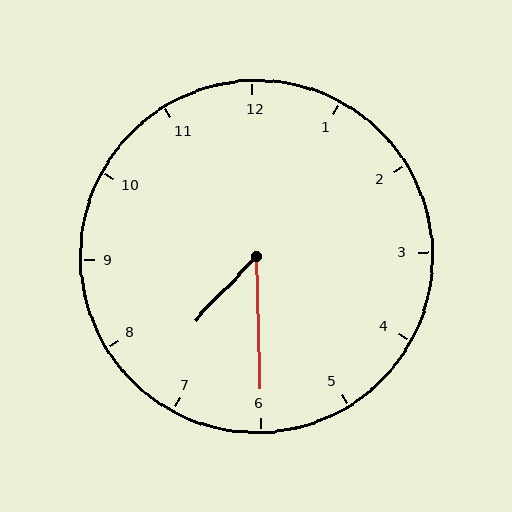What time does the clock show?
7:30.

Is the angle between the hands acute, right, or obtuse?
It is acute.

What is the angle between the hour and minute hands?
Approximately 45 degrees.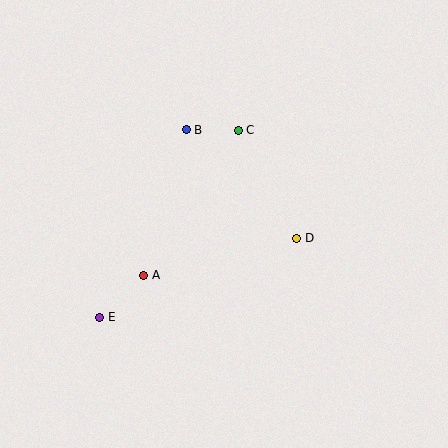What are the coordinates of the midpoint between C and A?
The midpoint between C and A is at (191, 203).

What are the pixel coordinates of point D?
Point D is at (297, 238).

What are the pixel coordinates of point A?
Point A is at (144, 275).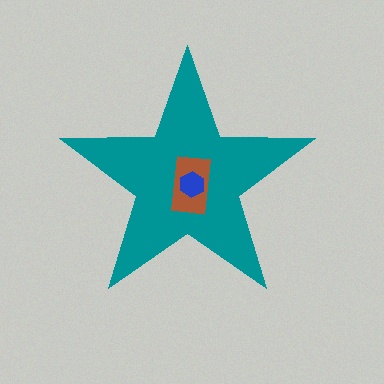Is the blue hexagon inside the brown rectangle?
Yes.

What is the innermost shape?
The blue hexagon.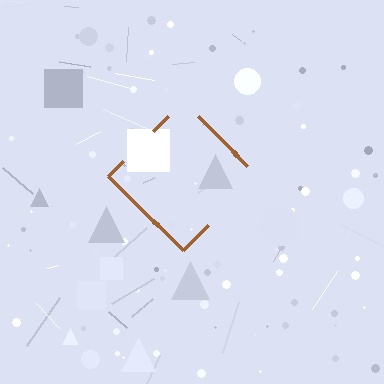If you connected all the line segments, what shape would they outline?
They would outline a diamond.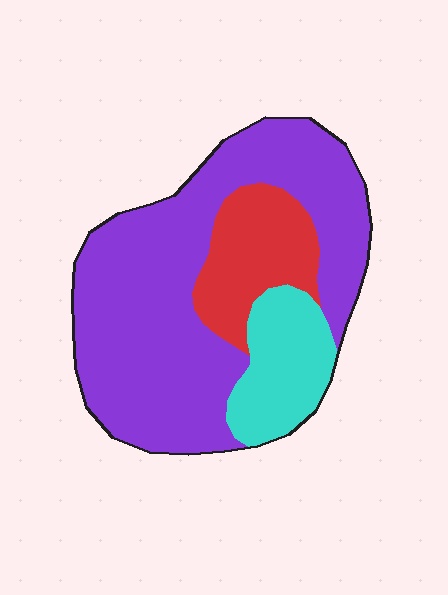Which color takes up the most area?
Purple, at roughly 65%.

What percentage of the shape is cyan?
Cyan covers around 15% of the shape.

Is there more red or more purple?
Purple.